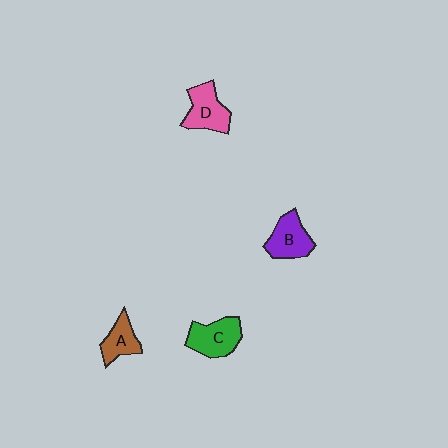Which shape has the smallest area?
Shape A (brown).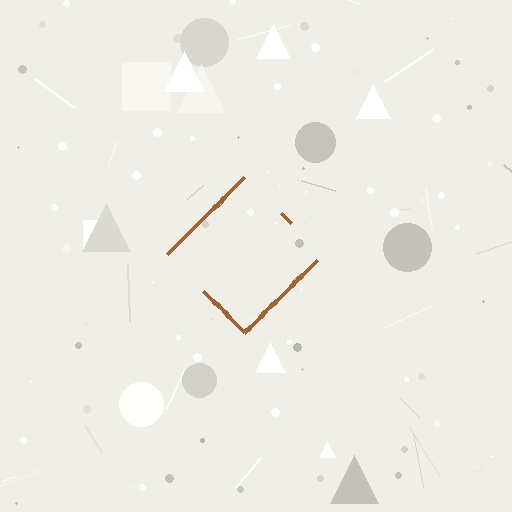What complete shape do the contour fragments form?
The contour fragments form a diamond.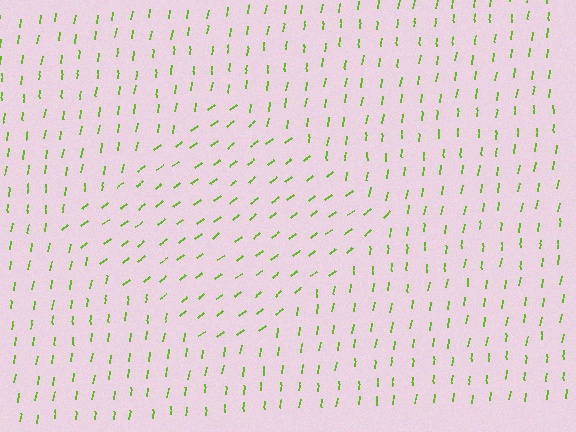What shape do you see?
I see a diamond.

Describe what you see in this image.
The image is filled with small lime line segments. A diamond region in the image has lines oriented differently from the surrounding lines, creating a visible texture boundary.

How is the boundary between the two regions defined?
The boundary is defined purely by a change in line orientation (approximately 45 degrees difference). All lines are the same color and thickness.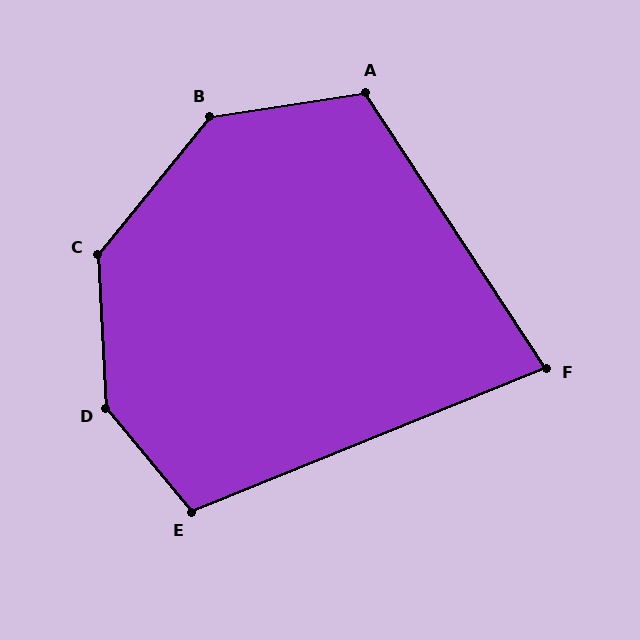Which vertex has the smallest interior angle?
F, at approximately 79 degrees.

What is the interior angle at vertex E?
Approximately 107 degrees (obtuse).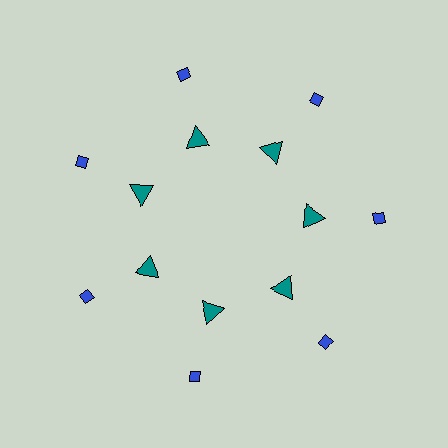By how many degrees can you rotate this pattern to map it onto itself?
The pattern maps onto itself every 51 degrees of rotation.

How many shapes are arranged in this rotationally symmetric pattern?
There are 14 shapes, arranged in 7 groups of 2.